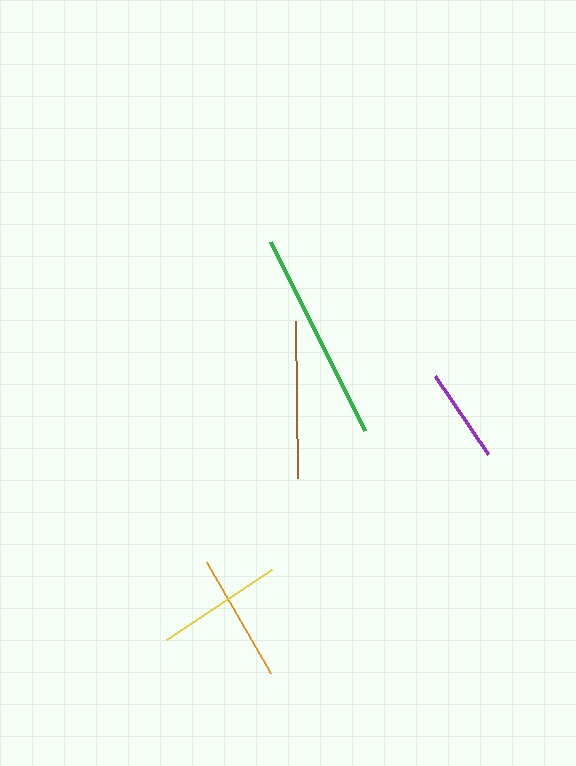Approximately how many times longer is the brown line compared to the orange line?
The brown line is approximately 1.2 times the length of the orange line.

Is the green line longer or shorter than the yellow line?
The green line is longer than the yellow line.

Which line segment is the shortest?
The purple line is the shortest at approximately 94 pixels.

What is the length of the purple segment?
The purple segment is approximately 94 pixels long.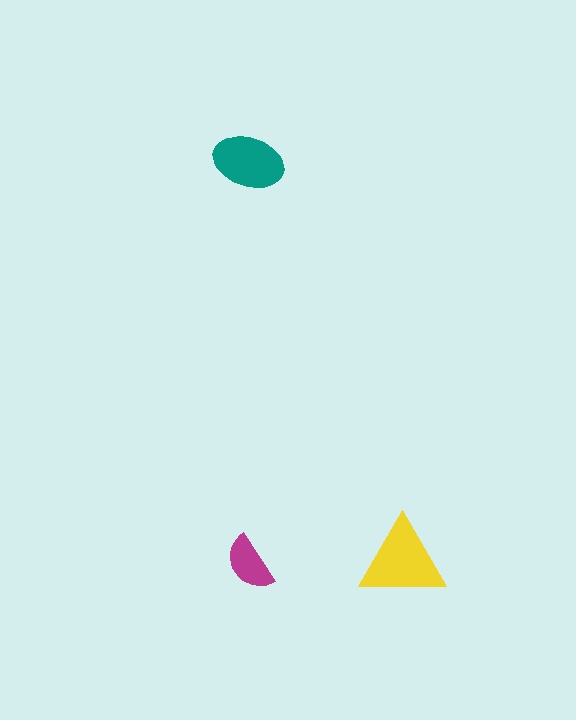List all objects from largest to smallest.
The yellow triangle, the teal ellipse, the magenta semicircle.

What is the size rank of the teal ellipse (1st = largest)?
2nd.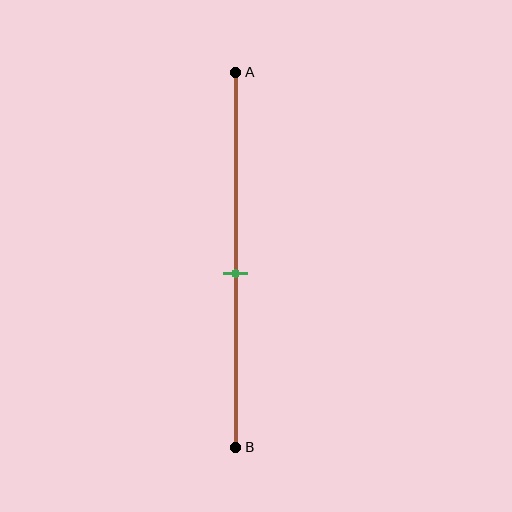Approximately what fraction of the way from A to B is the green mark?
The green mark is approximately 55% of the way from A to B.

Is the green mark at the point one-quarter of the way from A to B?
No, the mark is at about 55% from A, not at the 25% one-quarter point.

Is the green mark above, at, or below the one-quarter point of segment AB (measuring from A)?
The green mark is below the one-quarter point of segment AB.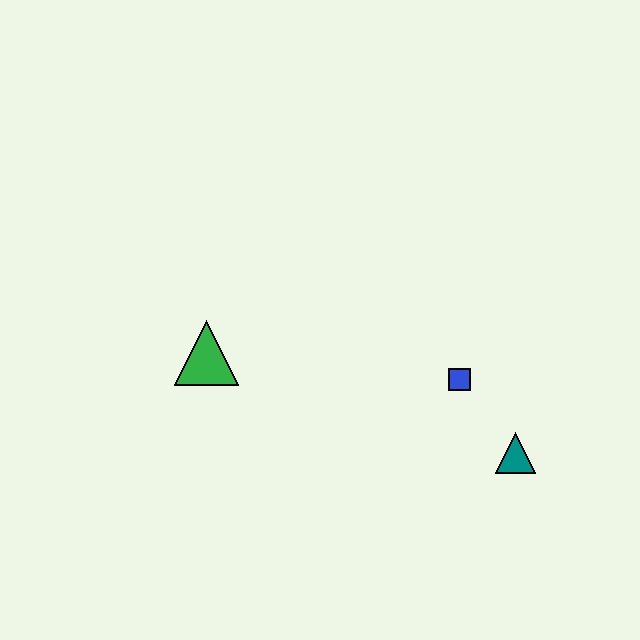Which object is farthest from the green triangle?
The teal triangle is farthest from the green triangle.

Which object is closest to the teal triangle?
The blue square is closest to the teal triangle.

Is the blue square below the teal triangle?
No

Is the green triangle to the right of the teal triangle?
No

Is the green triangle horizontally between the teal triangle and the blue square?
No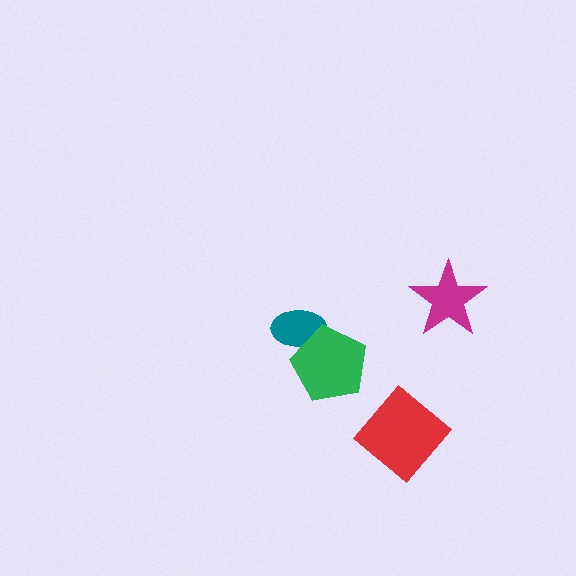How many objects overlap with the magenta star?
0 objects overlap with the magenta star.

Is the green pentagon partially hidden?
No, no other shape covers it.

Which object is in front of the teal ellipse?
The green pentagon is in front of the teal ellipse.